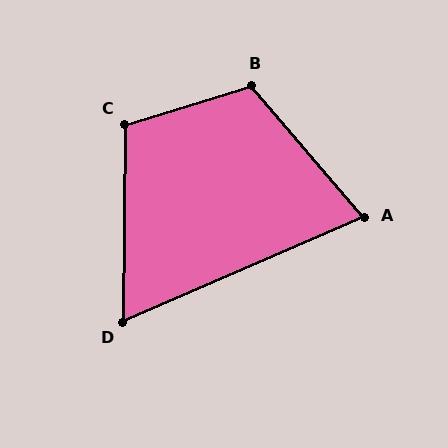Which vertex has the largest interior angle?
B, at approximately 114 degrees.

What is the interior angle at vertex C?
Approximately 107 degrees (obtuse).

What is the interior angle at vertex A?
Approximately 73 degrees (acute).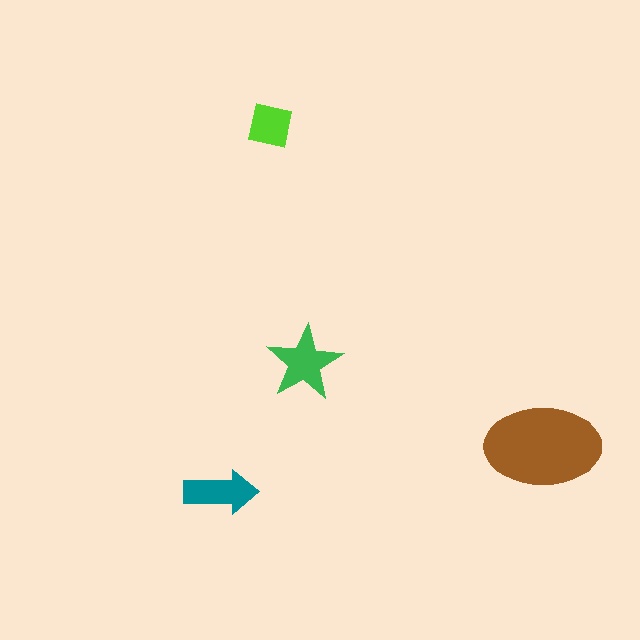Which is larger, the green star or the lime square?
The green star.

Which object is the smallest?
The lime square.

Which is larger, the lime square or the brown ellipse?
The brown ellipse.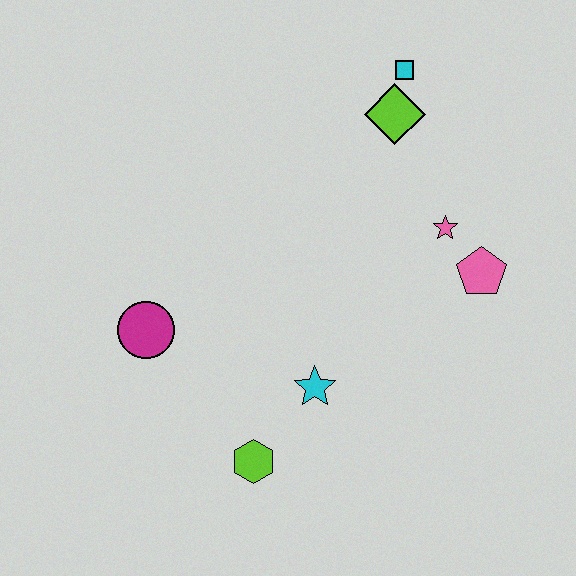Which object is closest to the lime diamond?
The cyan square is closest to the lime diamond.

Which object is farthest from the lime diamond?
The lime hexagon is farthest from the lime diamond.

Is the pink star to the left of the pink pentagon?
Yes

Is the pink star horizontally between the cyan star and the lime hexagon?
No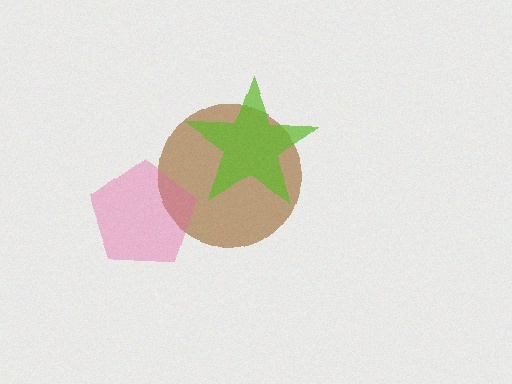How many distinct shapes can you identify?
There are 3 distinct shapes: a brown circle, a lime star, a pink pentagon.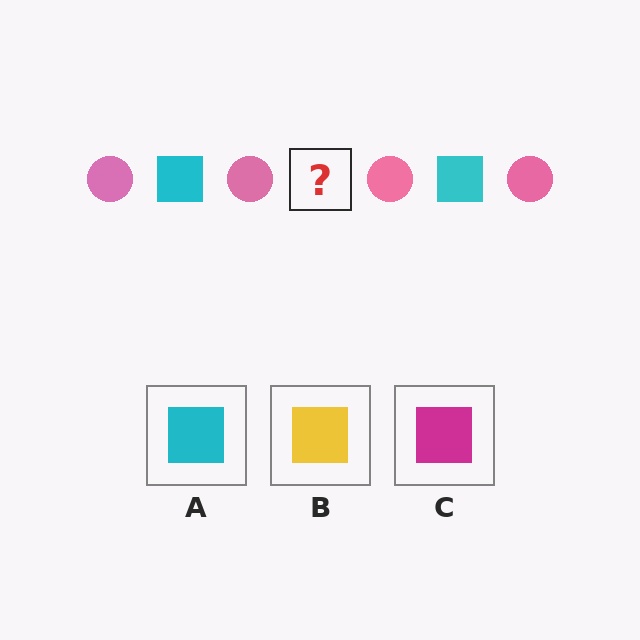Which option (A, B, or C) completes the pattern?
A.